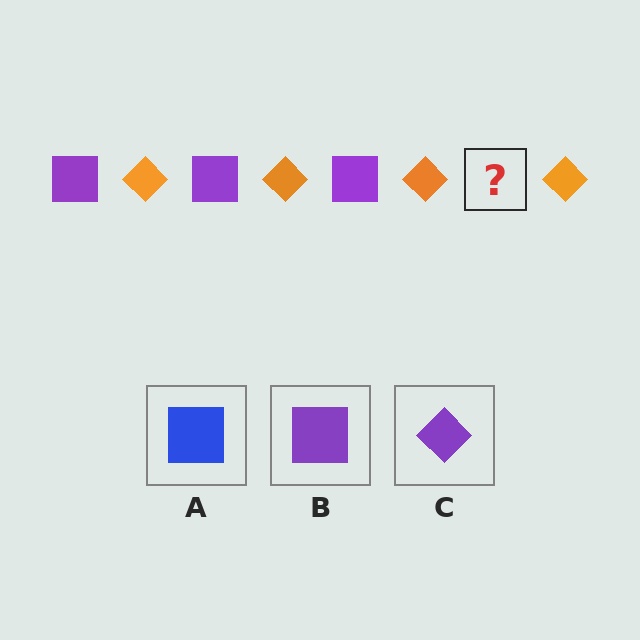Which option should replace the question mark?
Option B.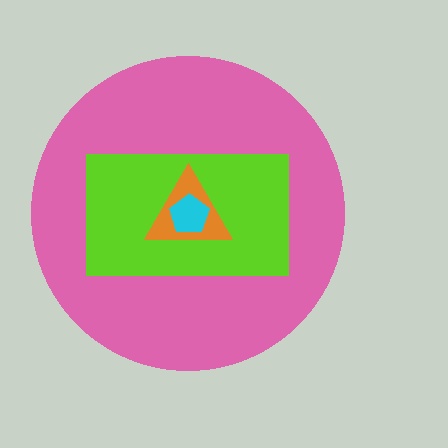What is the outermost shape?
The pink circle.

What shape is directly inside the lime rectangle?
The orange triangle.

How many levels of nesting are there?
4.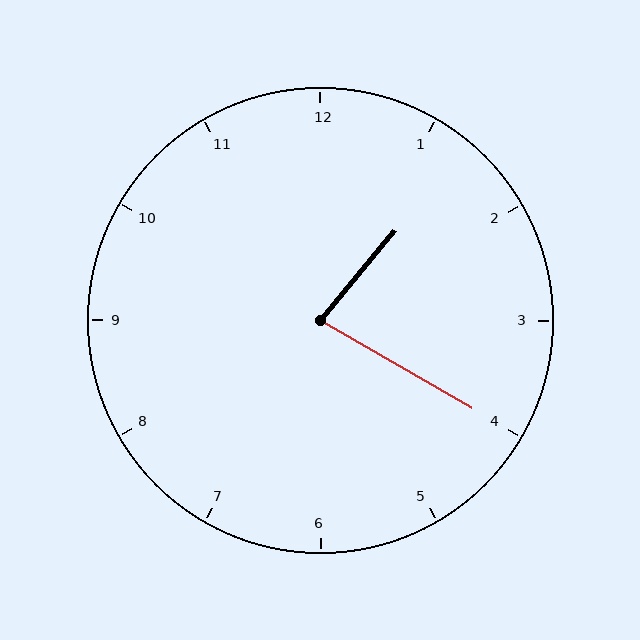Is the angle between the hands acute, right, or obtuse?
It is acute.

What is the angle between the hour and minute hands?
Approximately 80 degrees.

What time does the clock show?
1:20.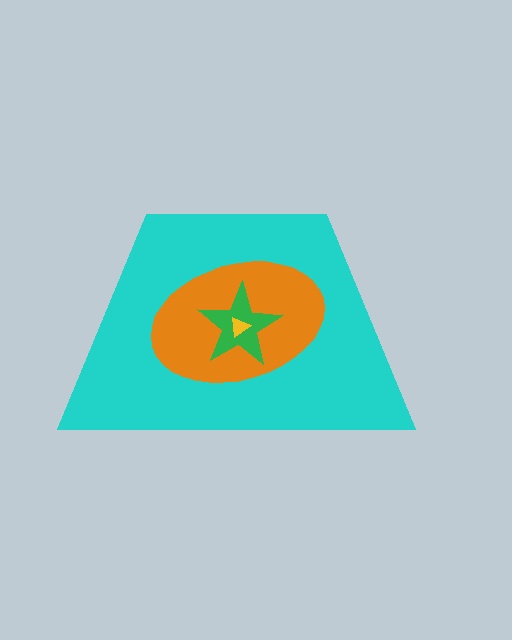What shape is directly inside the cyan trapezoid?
The orange ellipse.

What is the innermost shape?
The yellow triangle.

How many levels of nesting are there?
4.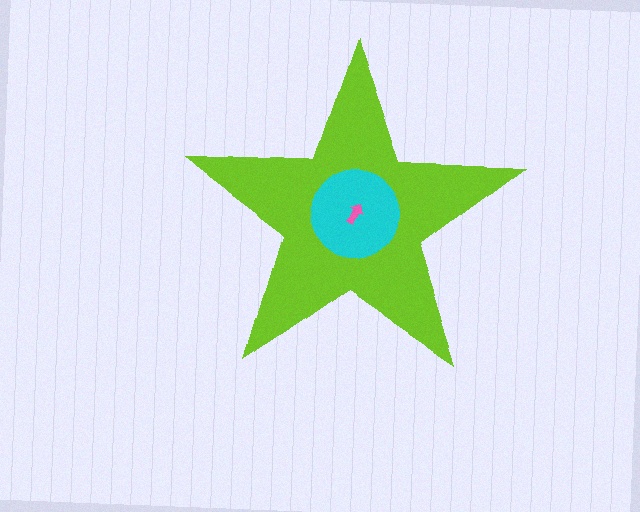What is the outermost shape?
The lime star.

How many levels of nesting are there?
3.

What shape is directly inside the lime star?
The cyan circle.